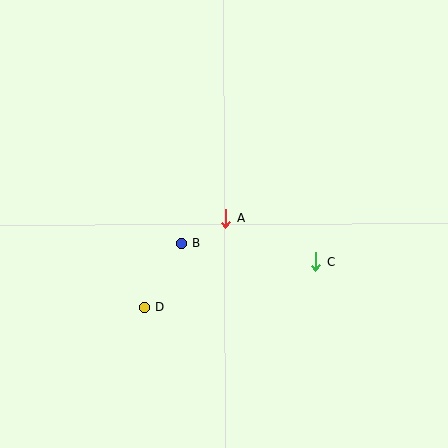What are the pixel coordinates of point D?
Point D is at (145, 307).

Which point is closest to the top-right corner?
Point C is closest to the top-right corner.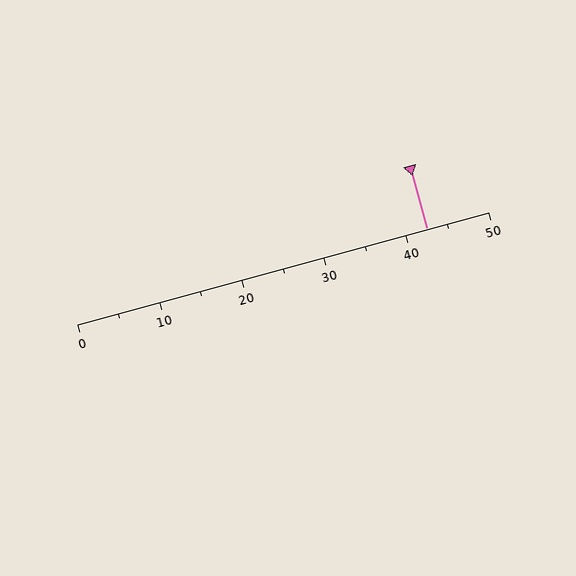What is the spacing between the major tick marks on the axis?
The major ticks are spaced 10 apart.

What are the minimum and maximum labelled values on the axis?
The axis runs from 0 to 50.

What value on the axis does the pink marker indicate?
The marker indicates approximately 42.5.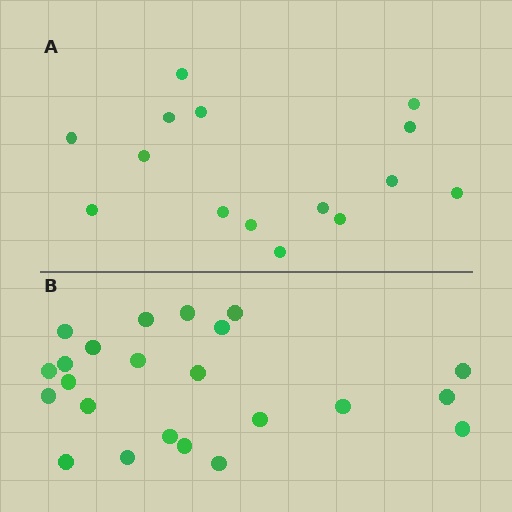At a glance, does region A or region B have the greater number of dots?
Region B (the bottom region) has more dots.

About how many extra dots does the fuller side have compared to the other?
Region B has roughly 8 or so more dots than region A.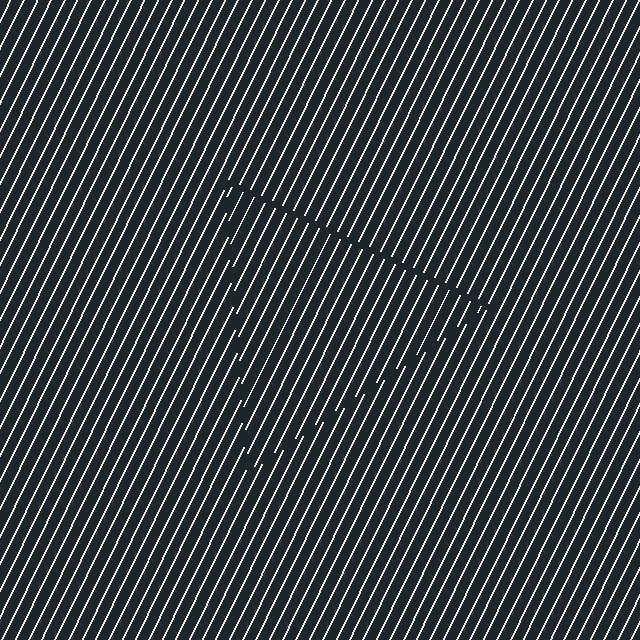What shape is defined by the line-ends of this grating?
An illusory triangle. The interior of the shape contains the same grating, shifted by half a period — the contour is defined by the phase discontinuity where line-ends from the inner and outer gratings abut.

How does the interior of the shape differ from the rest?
The interior of the shape contains the same grating, shifted by half a period — the contour is defined by the phase discontinuity where line-ends from the inner and outer gratings abut.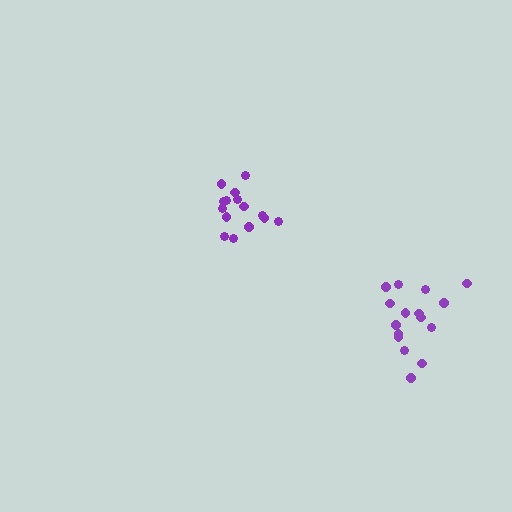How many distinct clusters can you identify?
There are 2 distinct clusters.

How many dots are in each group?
Group 1: 16 dots, Group 2: 15 dots (31 total).